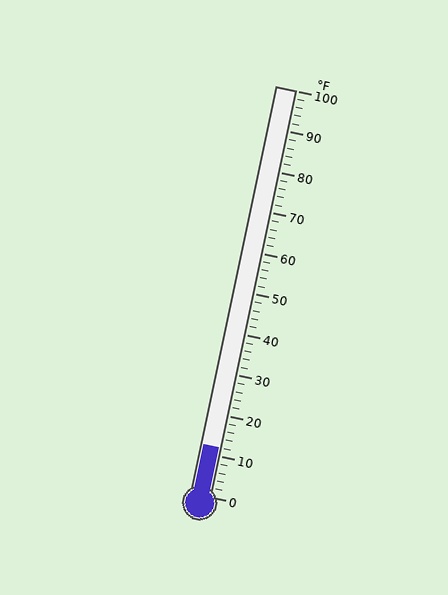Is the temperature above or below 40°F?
The temperature is below 40°F.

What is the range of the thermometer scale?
The thermometer scale ranges from 0°F to 100°F.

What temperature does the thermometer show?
The thermometer shows approximately 12°F.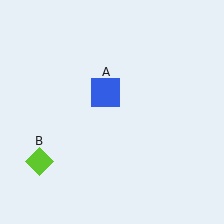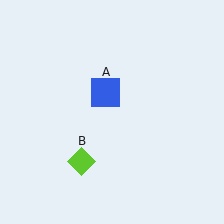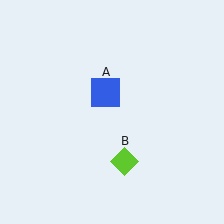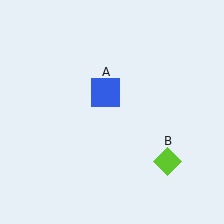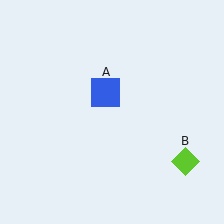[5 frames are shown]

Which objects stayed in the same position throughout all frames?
Blue square (object A) remained stationary.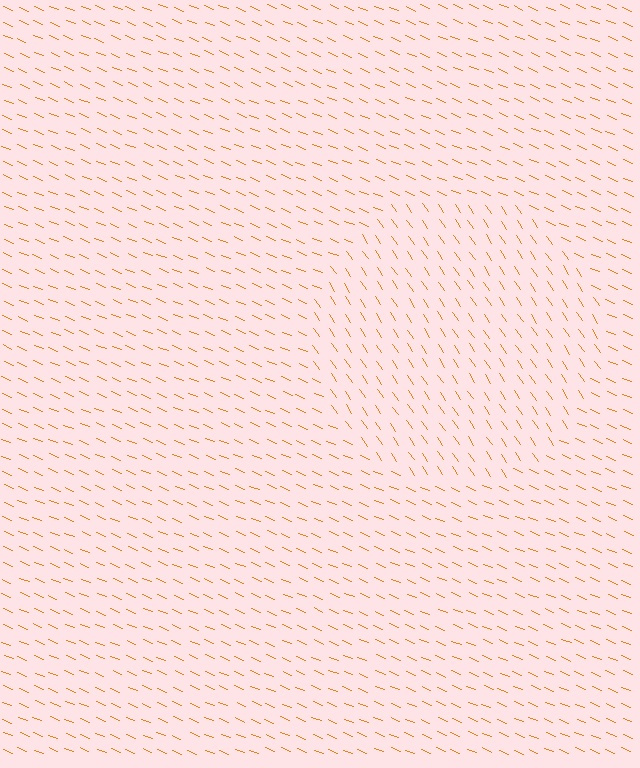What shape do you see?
I see a circle.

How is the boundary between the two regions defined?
The boundary is defined purely by a change in line orientation (approximately 33 degrees difference). All lines are the same color and thickness.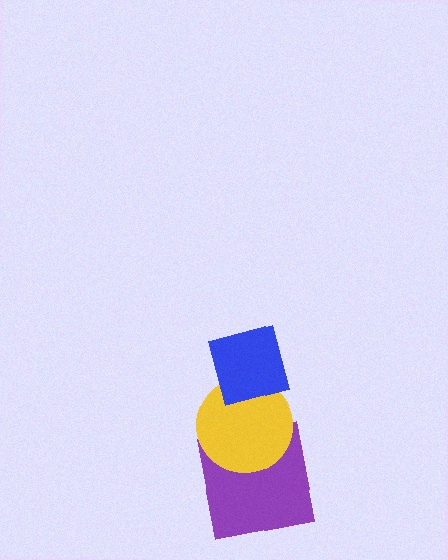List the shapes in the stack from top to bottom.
From top to bottom: the blue square, the yellow circle, the purple square.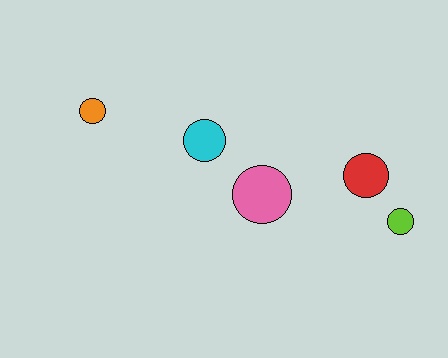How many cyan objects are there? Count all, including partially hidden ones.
There is 1 cyan object.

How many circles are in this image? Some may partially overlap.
There are 5 circles.